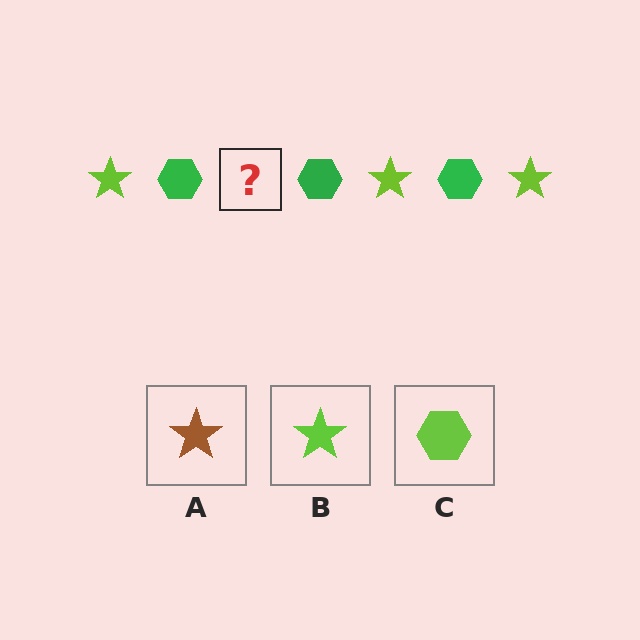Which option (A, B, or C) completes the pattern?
B.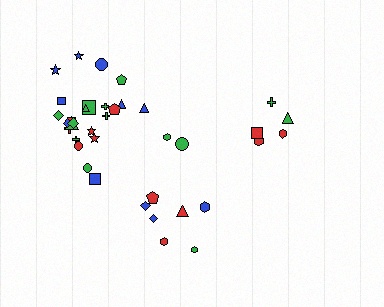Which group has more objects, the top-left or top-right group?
The top-left group.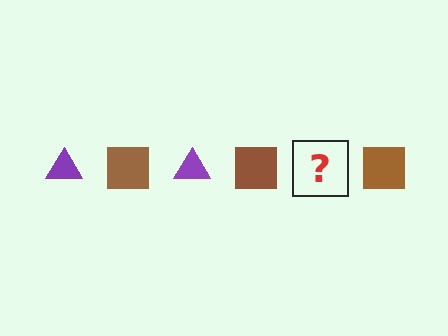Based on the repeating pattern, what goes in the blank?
The blank should be a purple triangle.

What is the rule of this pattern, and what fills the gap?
The rule is that the pattern alternates between purple triangle and brown square. The gap should be filled with a purple triangle.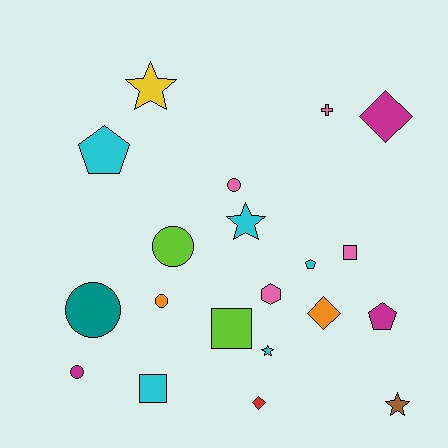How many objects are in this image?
There are 20 objects.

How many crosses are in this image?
There is 1 cross.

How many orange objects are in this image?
There are 2 orange objects.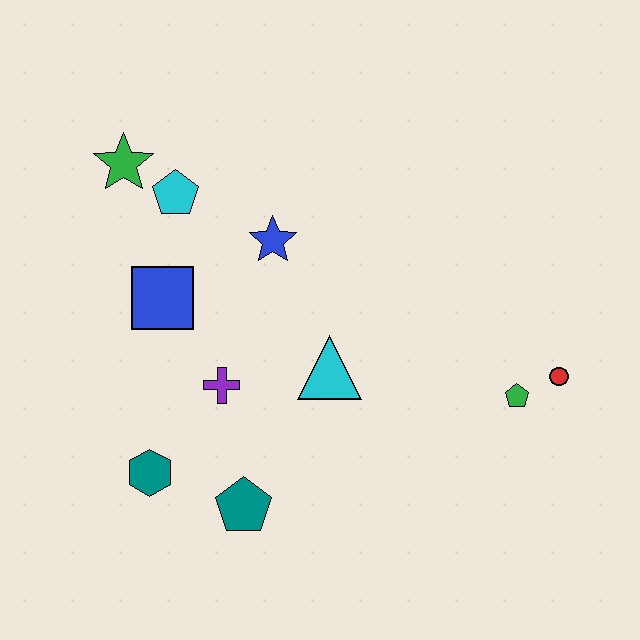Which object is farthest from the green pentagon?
The green star is farthest from the green pentagon.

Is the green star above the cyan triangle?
Yes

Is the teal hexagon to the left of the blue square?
Yes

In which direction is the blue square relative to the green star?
The blue square is below the green star.